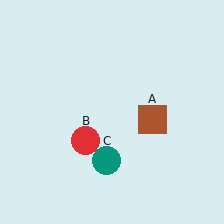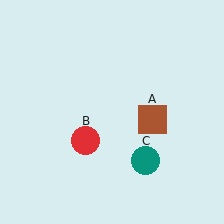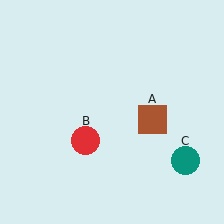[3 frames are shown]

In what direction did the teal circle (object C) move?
The teal circle (object C) moved right.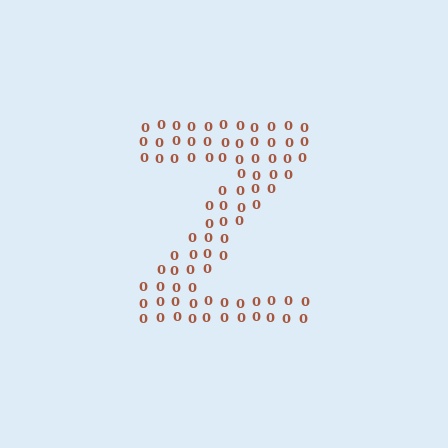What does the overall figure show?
The overall figure shows the letter Z.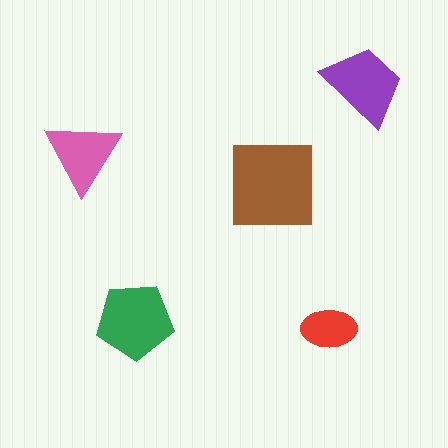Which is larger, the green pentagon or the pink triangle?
The green pentagon.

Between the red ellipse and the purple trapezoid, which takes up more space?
The purple trapezoid.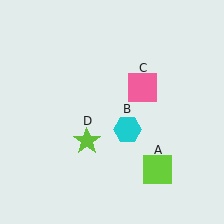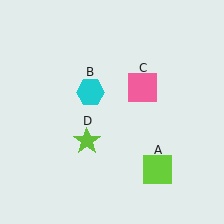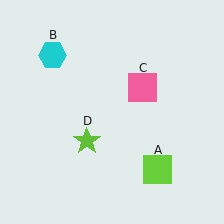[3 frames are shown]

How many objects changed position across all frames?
1 object changed position: cyan hexagon (object B).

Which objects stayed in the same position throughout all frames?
Lime square (object A) and pink square (object C) and lime star (object D) remained stationary.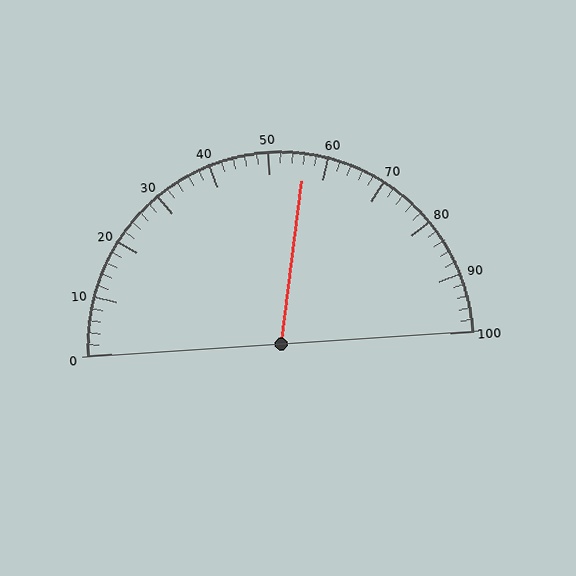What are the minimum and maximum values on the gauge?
The gauge ranges from 0 to 100.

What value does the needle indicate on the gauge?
The needle indicates approximately 56.